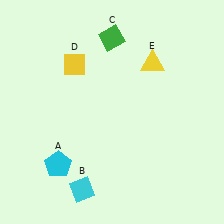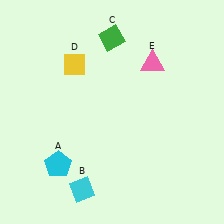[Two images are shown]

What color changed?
The triangle (E) changed from yellow in Image 1 to pink in Image 2.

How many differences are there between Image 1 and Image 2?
There is 1 difference between the two images.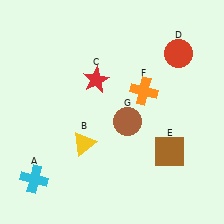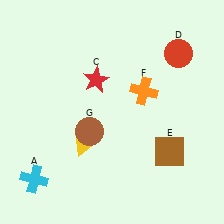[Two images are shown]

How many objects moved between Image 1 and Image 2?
1 object moved between the two images.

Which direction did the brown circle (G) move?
The brown circle (G) moved left.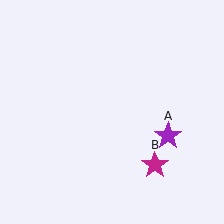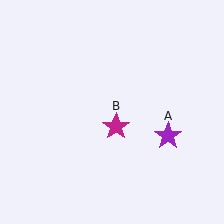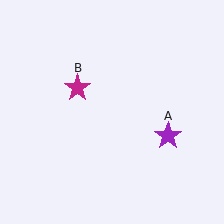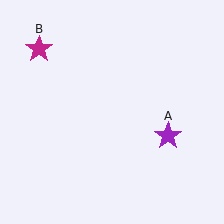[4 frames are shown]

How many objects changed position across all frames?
1 object changed position: magenta star (object B).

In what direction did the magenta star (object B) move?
The magenta star (object B) moved up and to the left.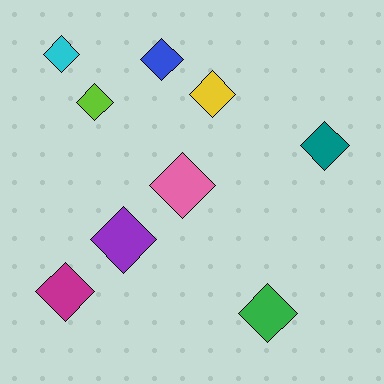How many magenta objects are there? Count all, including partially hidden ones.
There is 1 magenta object.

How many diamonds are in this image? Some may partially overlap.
There are 9 diamonds.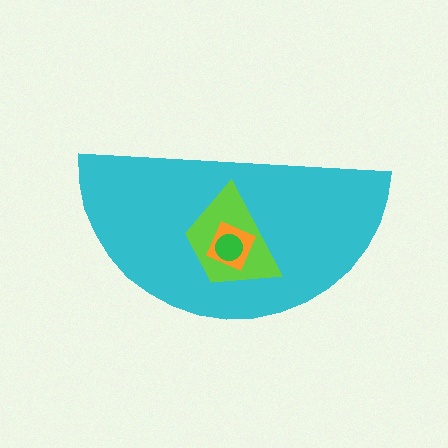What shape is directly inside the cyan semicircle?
The lime trapezoid.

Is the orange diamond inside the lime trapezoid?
Yes.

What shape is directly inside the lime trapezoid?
The orange diamond.